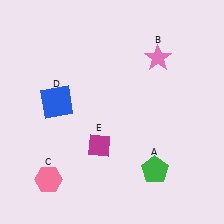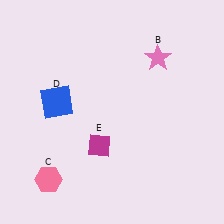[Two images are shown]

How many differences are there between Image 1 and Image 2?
There is 1 difference between the two images.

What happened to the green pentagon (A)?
The green pentagon (A) was removed in Image 2. It was in the bottom-right area of Image 1.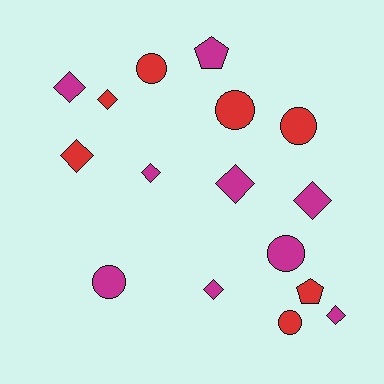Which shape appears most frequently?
Diamond, with 8 objects.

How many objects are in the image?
There are 16 objects.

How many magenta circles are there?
There are 2 magenta circles.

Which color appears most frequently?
Magenta, with 9 objects.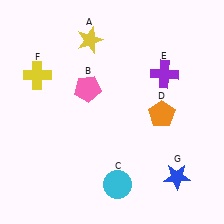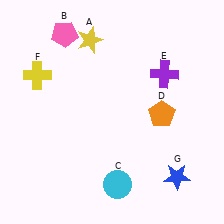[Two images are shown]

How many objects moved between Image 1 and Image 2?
1 object moved between the two images.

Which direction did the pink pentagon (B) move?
The pink pentagon (B) moved up.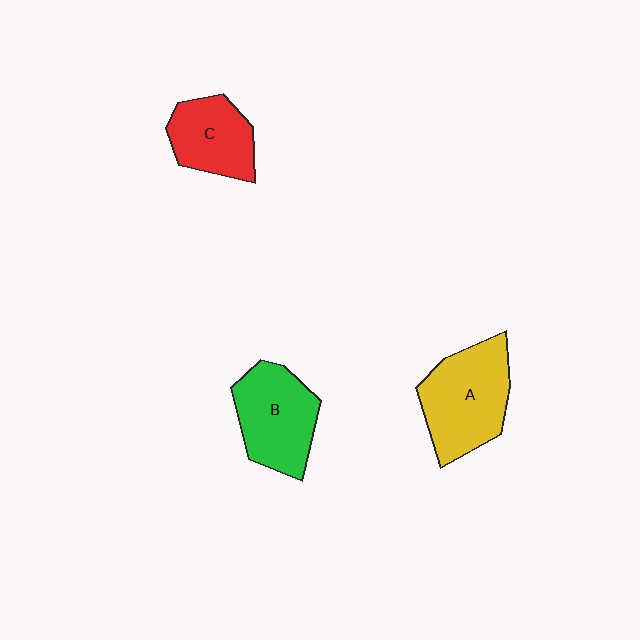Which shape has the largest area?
Shape A (yellow).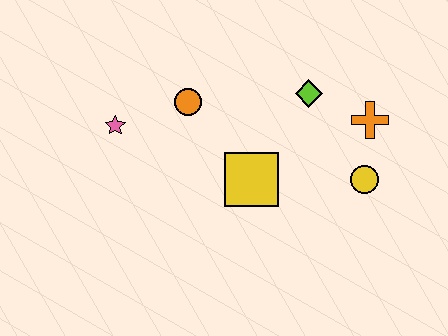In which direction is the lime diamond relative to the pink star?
The lime diamond is to the right of the pink star.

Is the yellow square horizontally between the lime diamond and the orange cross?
No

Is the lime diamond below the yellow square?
No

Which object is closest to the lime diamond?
The orange cross is closest to the lime diamond.